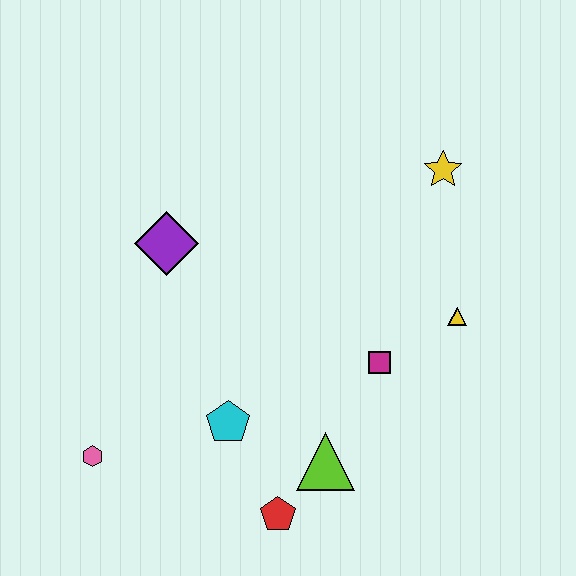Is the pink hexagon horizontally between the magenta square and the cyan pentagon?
No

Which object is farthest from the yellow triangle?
The pink hexagon is farthest from the yellow triangle.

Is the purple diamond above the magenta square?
Yes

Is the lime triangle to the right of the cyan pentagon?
Yes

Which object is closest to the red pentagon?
The lime triangle is closest to the red pentagon.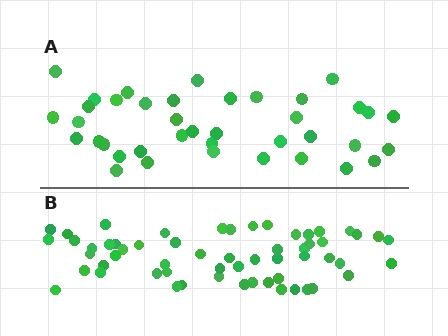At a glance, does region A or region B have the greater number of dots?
Region B (the bottom region) has more dots.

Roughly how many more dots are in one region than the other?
Region B has approximately 20 more dots than region A.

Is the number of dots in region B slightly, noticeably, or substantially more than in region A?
Region B has substantially more. The ratio is roughly 1.5 to 1.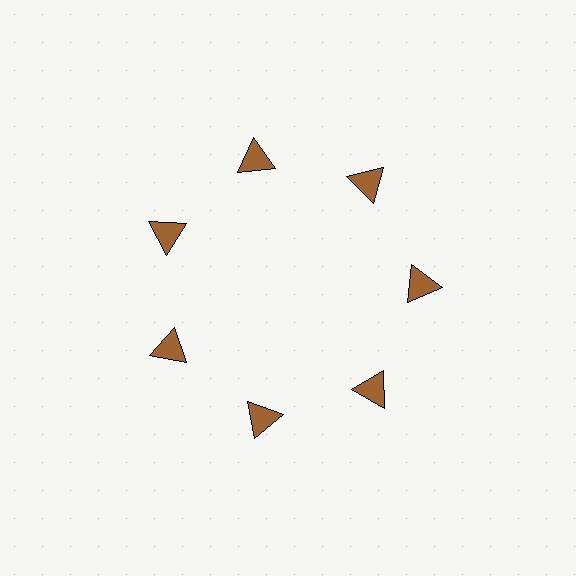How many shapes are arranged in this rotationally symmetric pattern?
There are 7 shapes, arranged in 7 groups of 1.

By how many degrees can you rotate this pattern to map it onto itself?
The pattern maps onto itself every 51 degrees of rotation.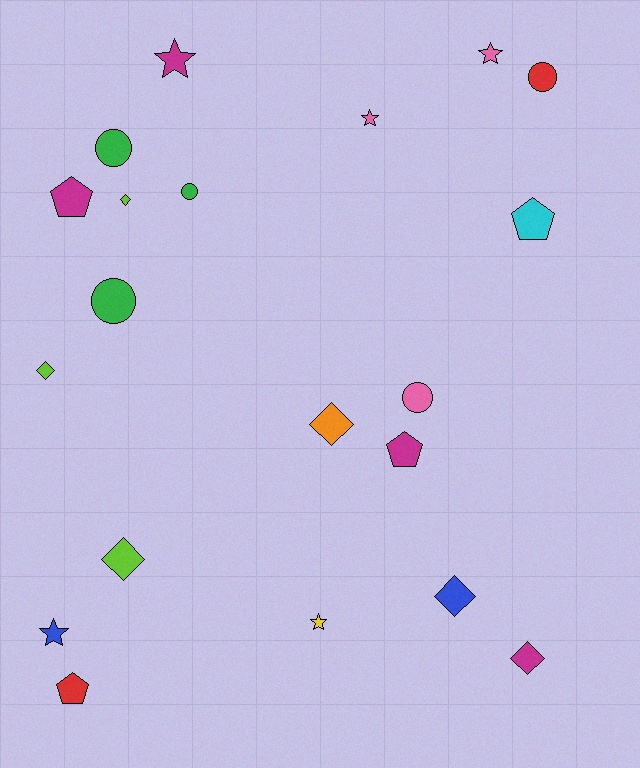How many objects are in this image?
There are 20 objects.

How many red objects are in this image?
There are 2 red objects.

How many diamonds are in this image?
There are 6 diamonds.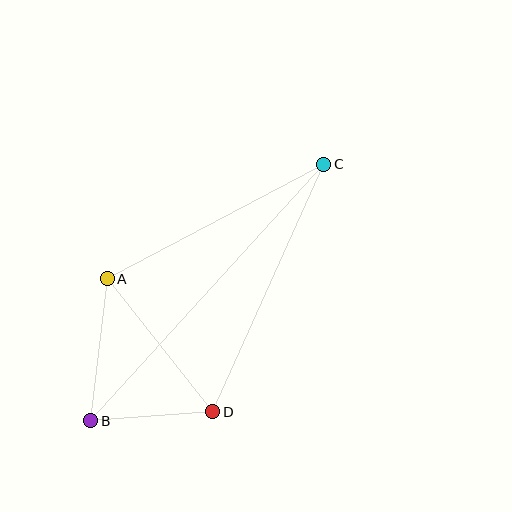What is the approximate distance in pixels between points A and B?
The distance between A and B is approximately 143 pixels.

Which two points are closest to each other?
Points B and D are closest to each other.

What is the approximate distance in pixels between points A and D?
The distance between A and D is approximately 170 pixels.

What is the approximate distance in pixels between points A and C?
The distance between A and C is approximately 245 pixels.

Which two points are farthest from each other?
Points B and C are farthest from each other.